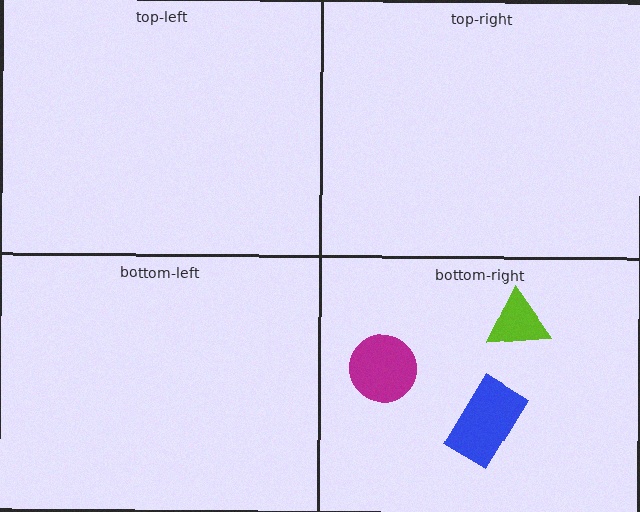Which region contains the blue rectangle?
The bottom-right region.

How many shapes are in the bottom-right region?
3.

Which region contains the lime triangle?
The bottom-right region.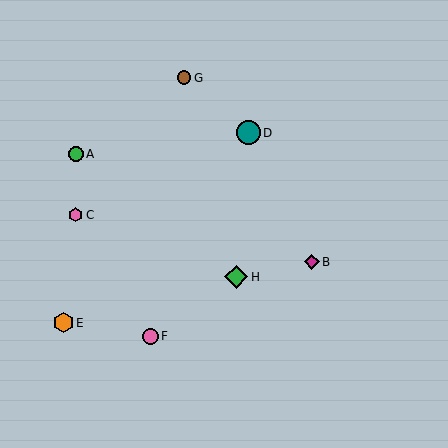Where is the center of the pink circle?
The center of the pink circle is at (150, 336).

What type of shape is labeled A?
Shape A is a green circle.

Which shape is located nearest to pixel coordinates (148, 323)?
The pink circle (labeled F) at (150, 336) is nearest to that location.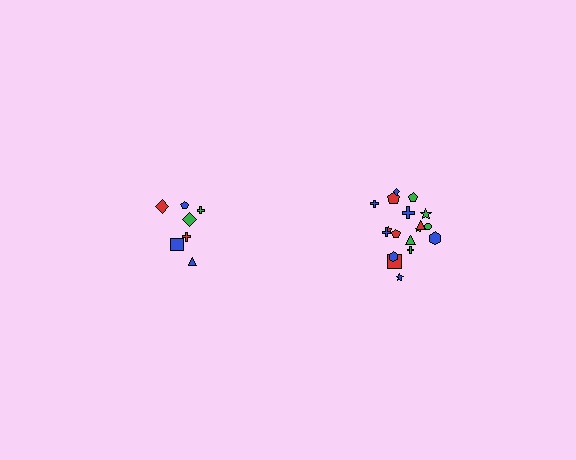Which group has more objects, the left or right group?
The right group.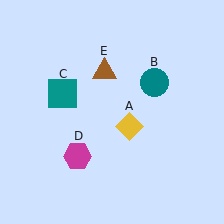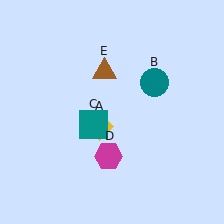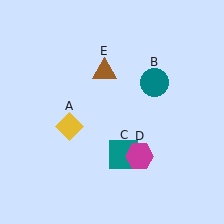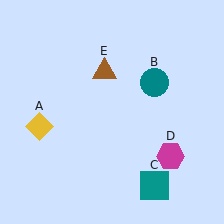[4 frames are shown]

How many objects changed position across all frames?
3 objects changed position: yellow diamond (object A), teal square (object C), magenta hexagon (object D).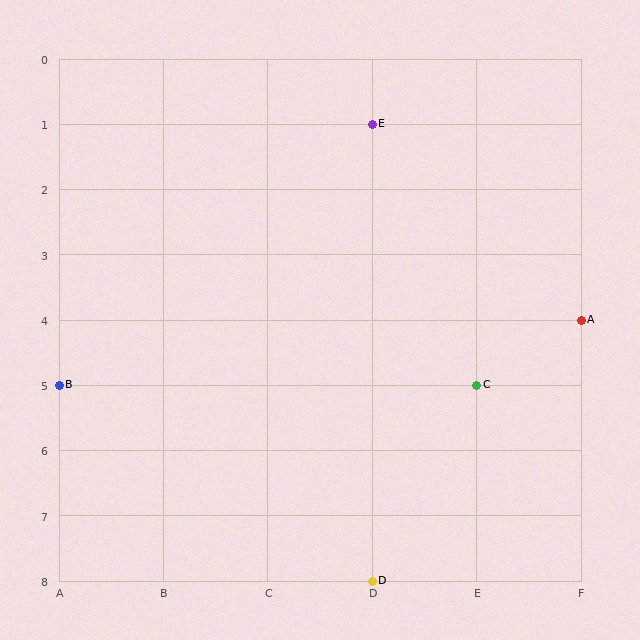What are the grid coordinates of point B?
Point B is at grid coordinates (A, 5).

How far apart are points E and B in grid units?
Points E and B are 3 columns and 4 rows apart (about 5.0 grid units diagonally).